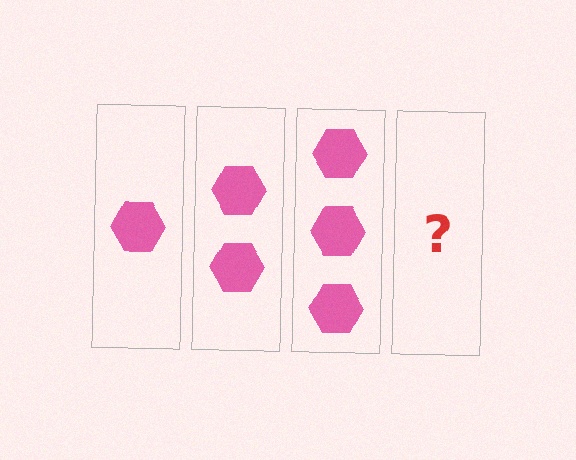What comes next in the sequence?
The next element should be 4 hexagons.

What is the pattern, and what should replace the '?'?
The pattern is that each step adds one more hexagon. The '?' should be 4 hexagons.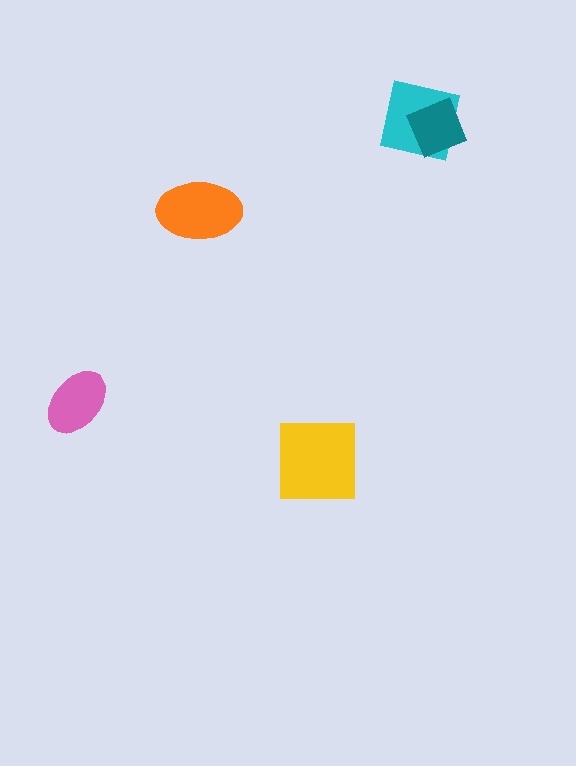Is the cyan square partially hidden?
Yes, it is partially covered by another shape.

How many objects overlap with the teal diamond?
1 object overlaps with the teal diamond.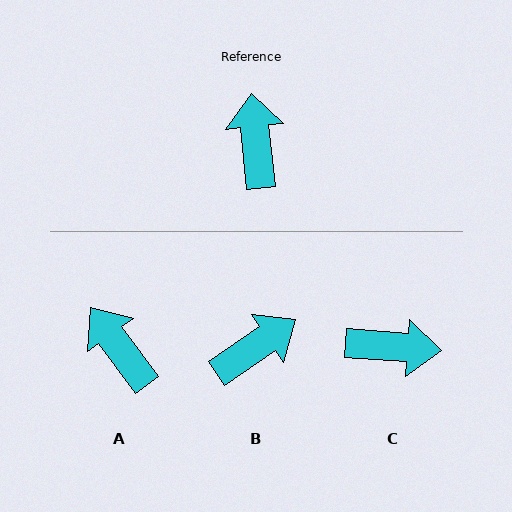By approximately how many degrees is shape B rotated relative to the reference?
Approximately 62 degrees clockwise.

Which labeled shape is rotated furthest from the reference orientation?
C, about 100 degrees away.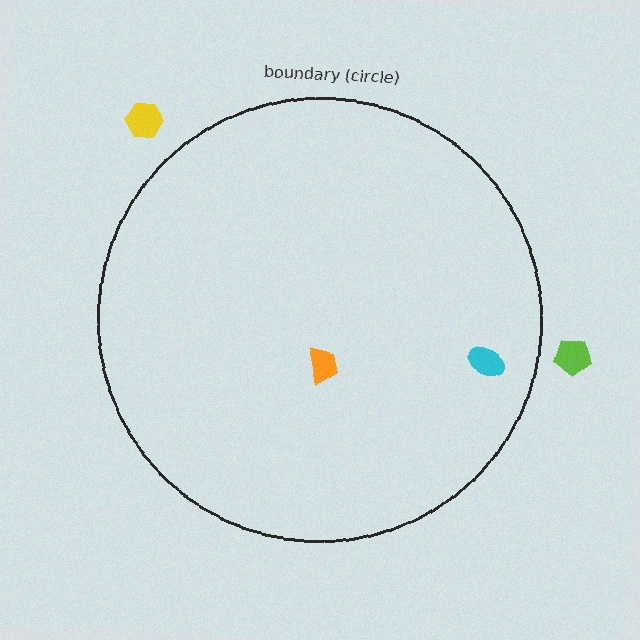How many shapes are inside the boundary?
2 inside, 2 outside.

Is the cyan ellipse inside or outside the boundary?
Inside.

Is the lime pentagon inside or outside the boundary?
Outside.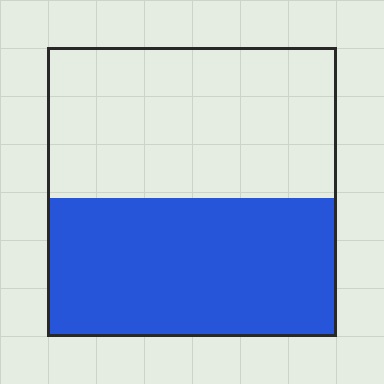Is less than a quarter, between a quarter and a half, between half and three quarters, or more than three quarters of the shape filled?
Between a quarter and a half.